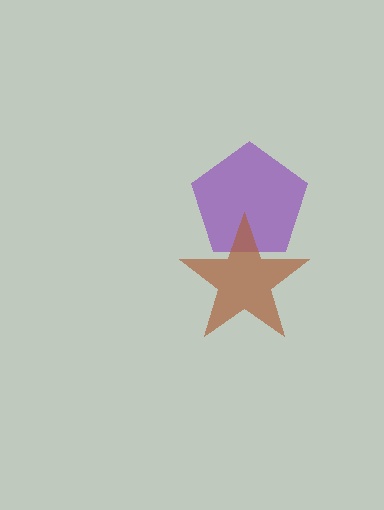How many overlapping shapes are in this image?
There are 2 overlapping shapes in the image.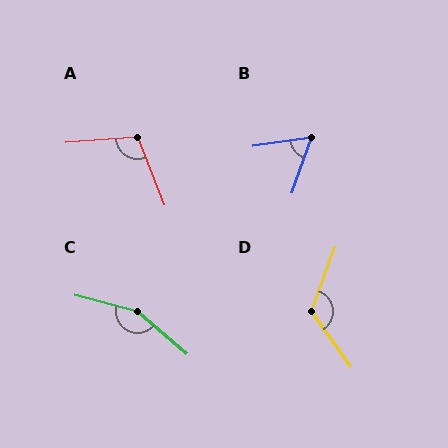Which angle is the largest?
C, at approximately 154 degrees.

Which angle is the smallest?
B, at approximately 62 degrees.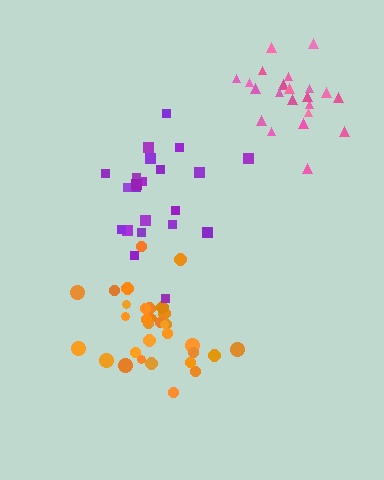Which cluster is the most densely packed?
Orange.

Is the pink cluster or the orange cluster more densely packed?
Orange.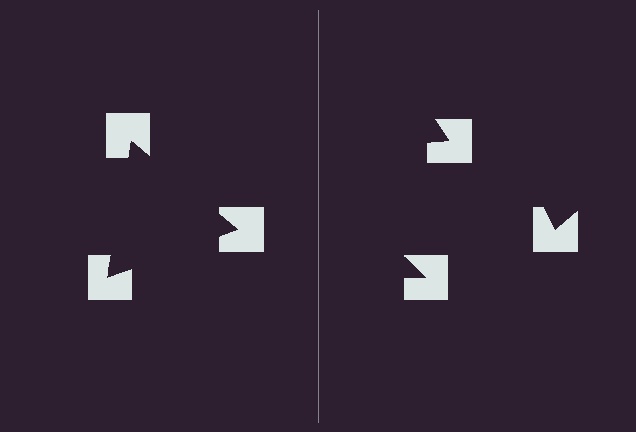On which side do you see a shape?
An illusory triangle appears on the left side. On the right side the wedge cuts are rotated, so no coherent shape forms.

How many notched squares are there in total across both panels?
6 — 3 on each side.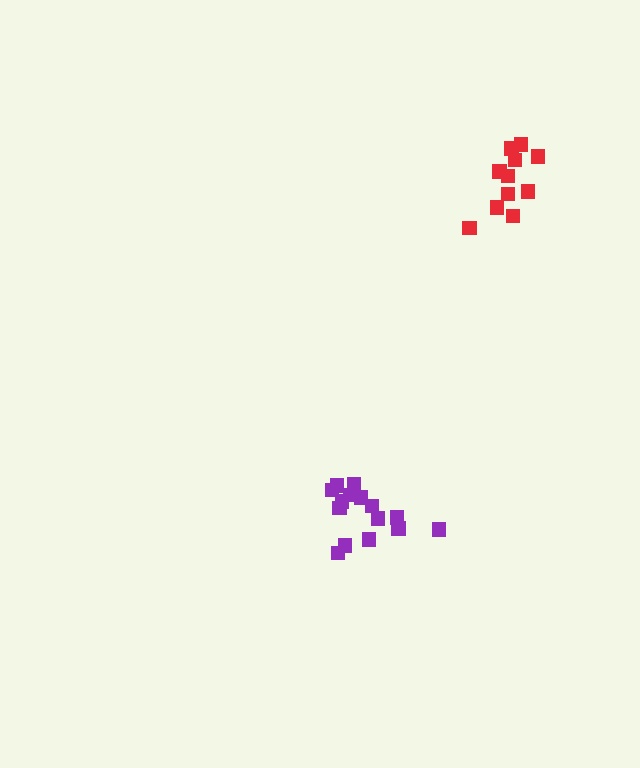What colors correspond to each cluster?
The clusters are colored: purple, red.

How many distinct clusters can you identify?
There are 2 distinct clusters.